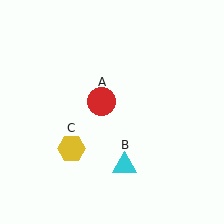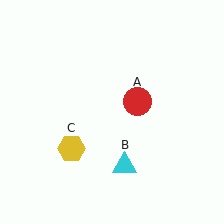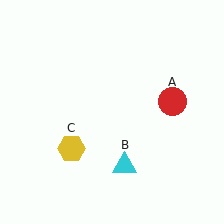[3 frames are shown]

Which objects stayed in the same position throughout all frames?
Cyan triangle (object B) and yellow hexagon (object C) remained stationary.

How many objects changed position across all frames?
1 object changed position: red circle (object A).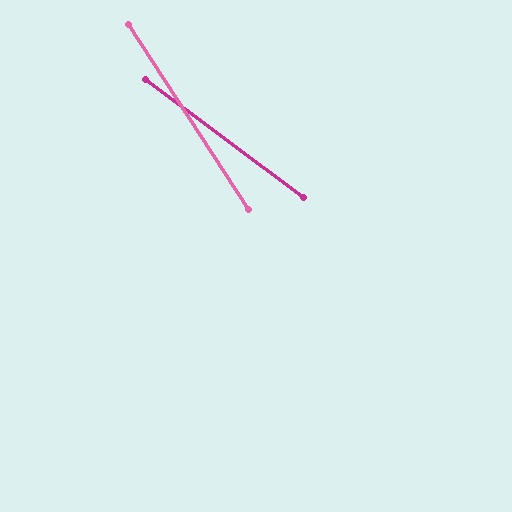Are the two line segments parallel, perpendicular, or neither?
Neither parallel nor perpendicular — they differ by about 20°.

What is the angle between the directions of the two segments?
Approximately 20 degrees.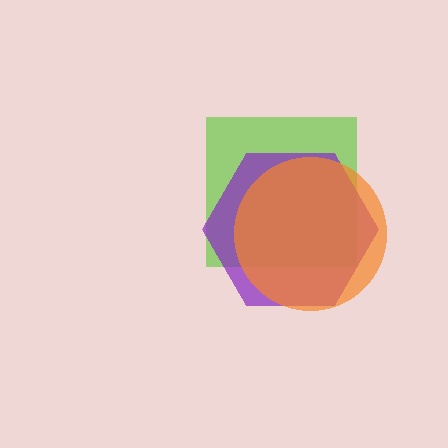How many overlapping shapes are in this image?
There are 3 overlapping shapes in the image.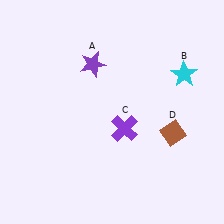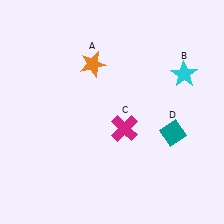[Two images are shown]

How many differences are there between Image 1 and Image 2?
There are 3 differences between the two images.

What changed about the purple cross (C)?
In Image 1, C is purple. In Image 2, it changed to magenta.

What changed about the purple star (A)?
In Image 1, A is purple. In Image 2, it changed to orange.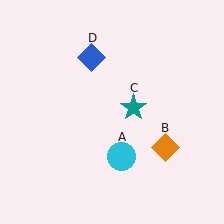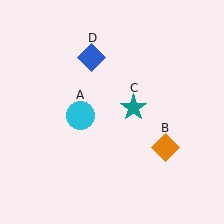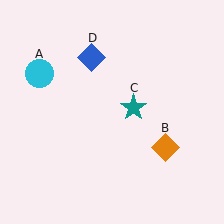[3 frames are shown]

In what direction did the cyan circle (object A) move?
The cyan circle (object A) moved up and to the left.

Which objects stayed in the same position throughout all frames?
Orange diamond (object B) and teal star (object C) and blue diamond (object D) remained stationary.